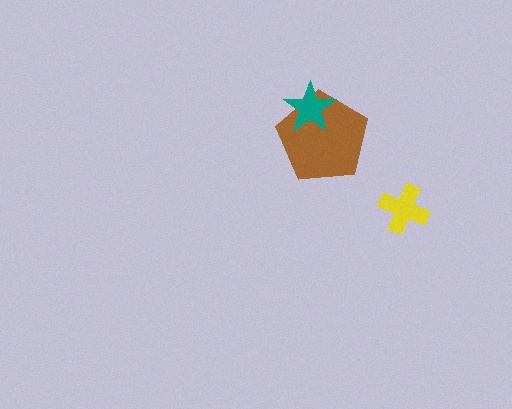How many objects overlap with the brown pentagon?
1 object overlaps with the brown pentagon.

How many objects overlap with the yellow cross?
0 objects overlap with the yellow cross.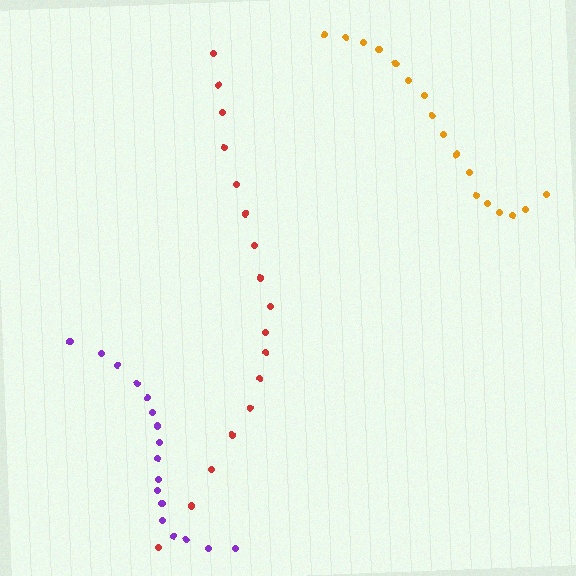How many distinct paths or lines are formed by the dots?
There are 3 distinct paths.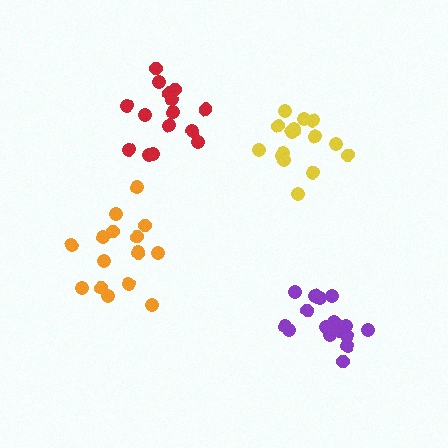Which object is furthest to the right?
The purple cluster is rightmost.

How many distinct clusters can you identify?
There are 4 distinct clusters.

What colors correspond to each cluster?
The clusters are colored: red, orange, yellow, purple.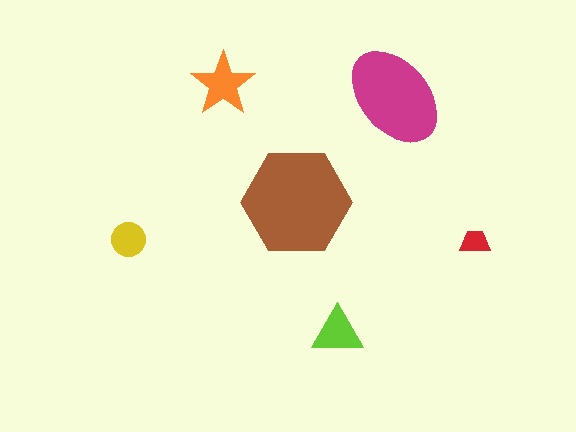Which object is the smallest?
The red trapezoid.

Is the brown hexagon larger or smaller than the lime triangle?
Larger.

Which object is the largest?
The brown hexagon.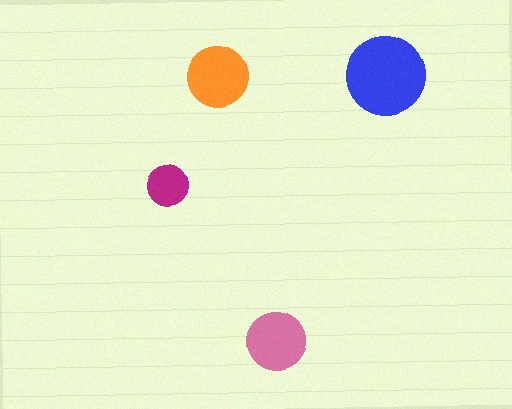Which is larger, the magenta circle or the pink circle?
The pink one.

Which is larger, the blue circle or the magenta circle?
The blue one.